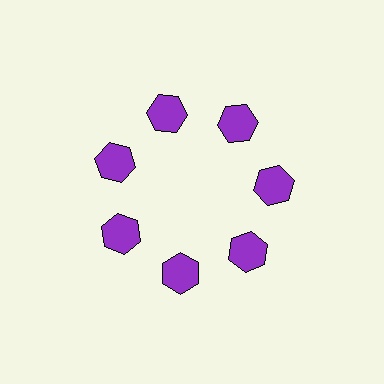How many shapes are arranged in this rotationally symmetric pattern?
There are 7 shapes, arranged in 7 groups of 1.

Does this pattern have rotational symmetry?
Yes, this pattern has 7-fold rotational symmetry. It looks the same after rotating 51 degrees around the center.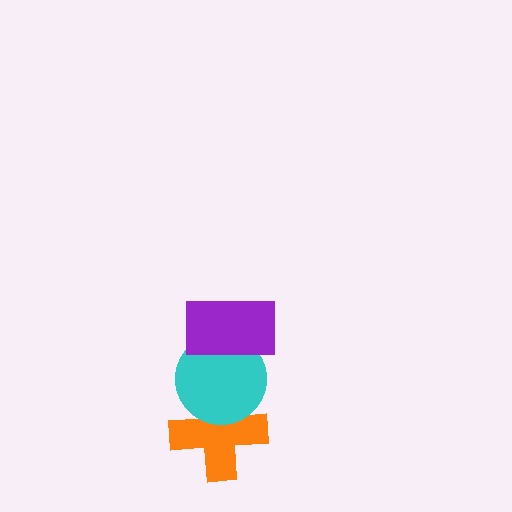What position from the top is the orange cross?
The orange cross is 3rd from the top.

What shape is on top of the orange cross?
The cyan circle is on top of the orange cross.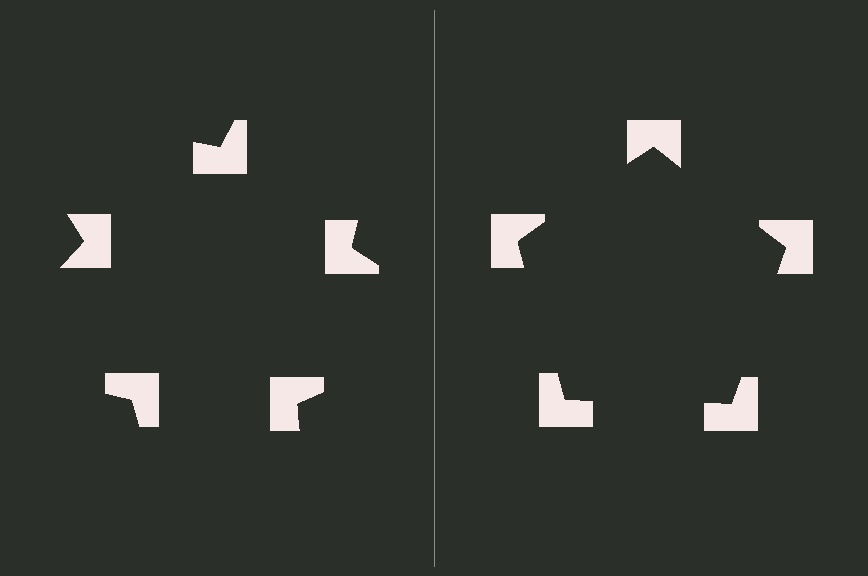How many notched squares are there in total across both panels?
10 — 5 on each side.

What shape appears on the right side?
An illusory pentagon.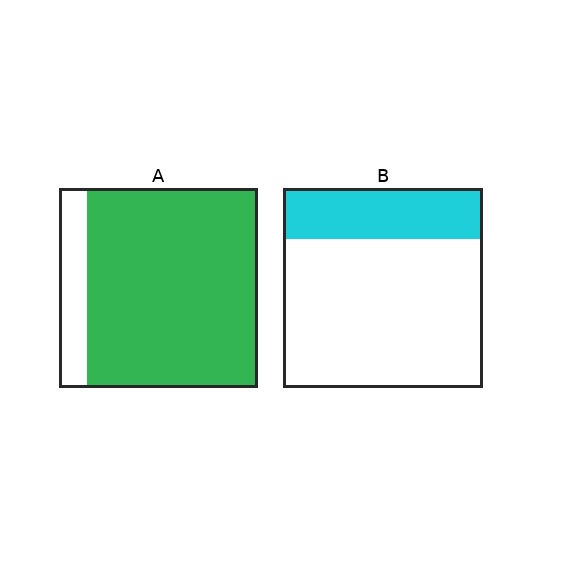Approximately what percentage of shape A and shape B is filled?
A is approximately 85% and B is approximately 25%.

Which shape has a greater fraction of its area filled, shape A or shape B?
Shape A.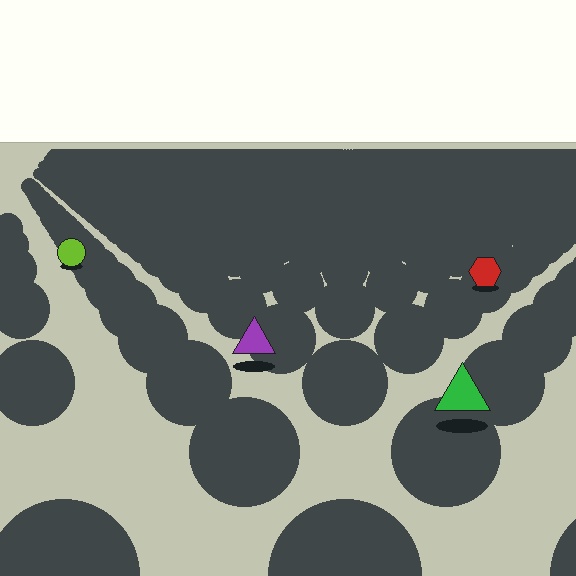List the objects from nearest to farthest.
From nearest to farthest: the green triangle, the purple triangle, the red hexagon, the lime circle.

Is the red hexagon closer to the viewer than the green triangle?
No. The green triangle is closer — you can tell from the texture gradient: the ground texture is coarser near it.